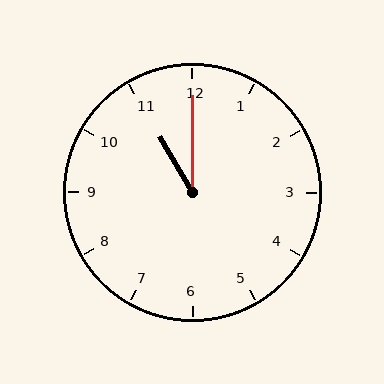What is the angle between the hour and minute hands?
Approximately 30 degrees.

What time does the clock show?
11:00.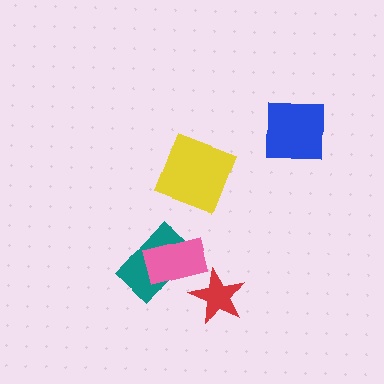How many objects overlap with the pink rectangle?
1 object overlaps with the pink rectangle.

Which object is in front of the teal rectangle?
The pink rectangle is in front of the teal rectangle.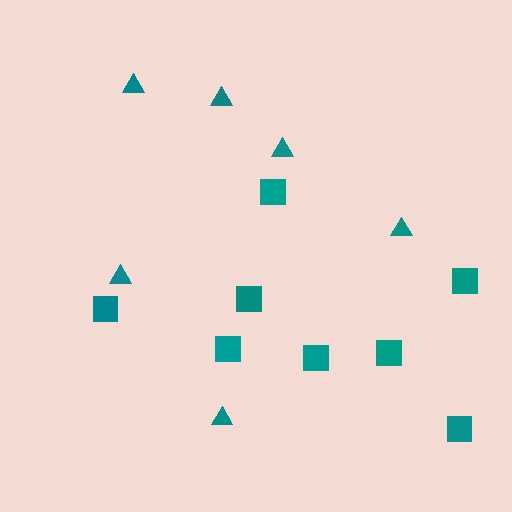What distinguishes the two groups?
There are 2 groups: one group of squares (8) and one group of triangles (6).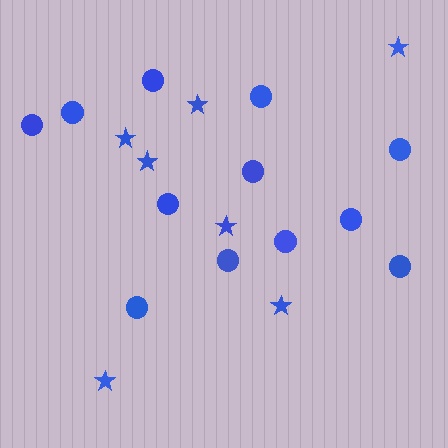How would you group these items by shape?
There are 2 groups: one group of circles (12) and one group of stars (7).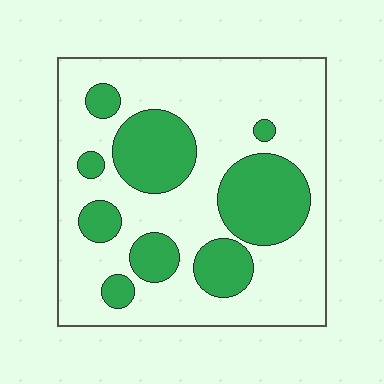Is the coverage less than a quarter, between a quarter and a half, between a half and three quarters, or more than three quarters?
Between a quarter and a half.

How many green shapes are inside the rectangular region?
9.